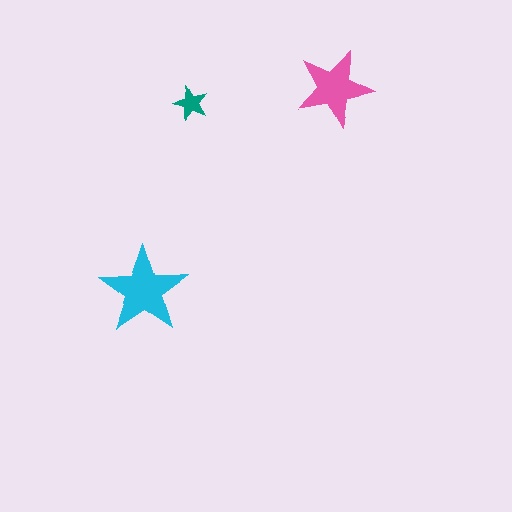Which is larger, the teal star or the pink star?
The pink one.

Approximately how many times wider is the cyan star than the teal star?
About 2.5 times wider.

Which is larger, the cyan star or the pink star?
The cyan one.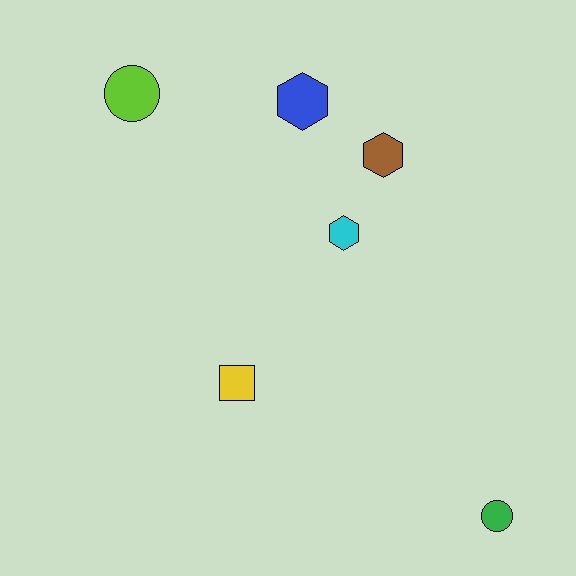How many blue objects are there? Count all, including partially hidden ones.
There is 1 blue object.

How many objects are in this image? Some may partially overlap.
There are 6 objects.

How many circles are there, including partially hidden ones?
There are 2 circles.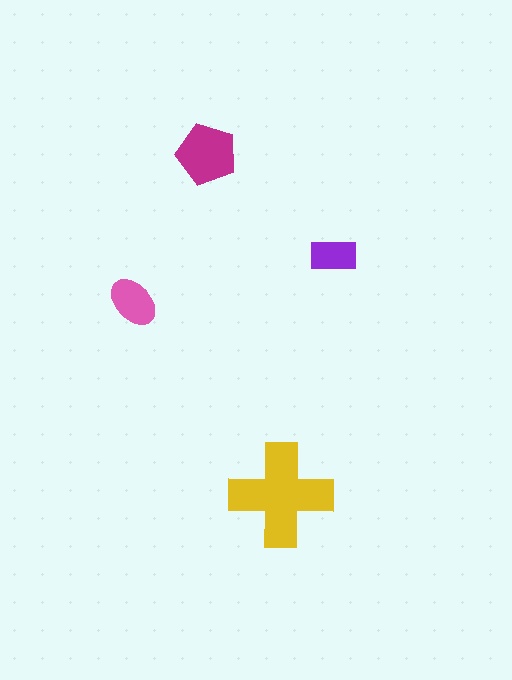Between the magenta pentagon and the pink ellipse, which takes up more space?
The magenta pentagon.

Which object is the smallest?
The purple rectangle.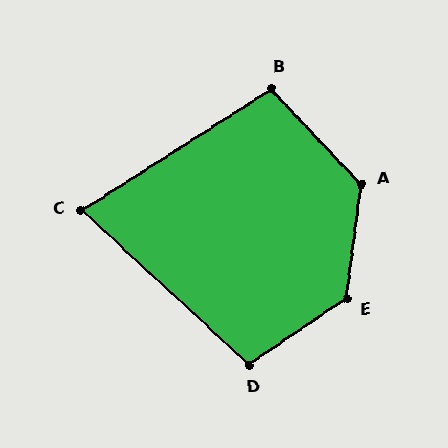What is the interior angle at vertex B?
Approximately 101 degrees (obtuse).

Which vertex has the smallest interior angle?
C, at approximately 75 degrees.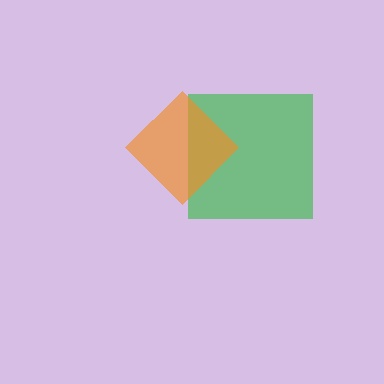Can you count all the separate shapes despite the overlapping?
Yes, there are 2 separate shapes.